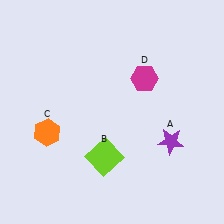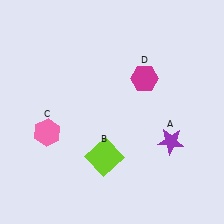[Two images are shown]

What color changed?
The hexagon (C) changed from orange in Image 1 to pink in Image 2.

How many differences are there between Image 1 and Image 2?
There is 1 difference between the two images.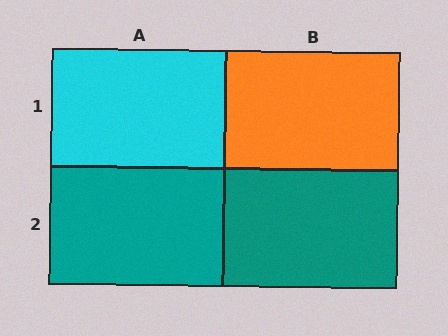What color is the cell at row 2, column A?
Teal.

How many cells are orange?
1 cell is orange.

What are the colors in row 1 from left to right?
Cyan, orange.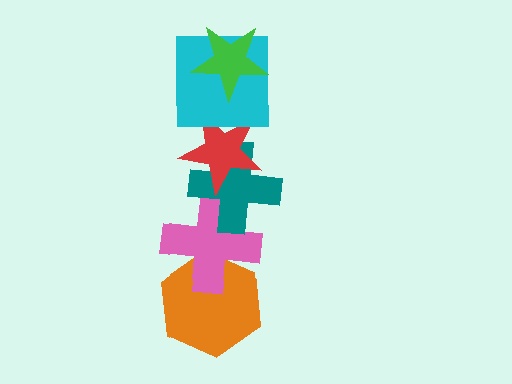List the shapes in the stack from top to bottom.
From top to bottom: the green star, the cyan square, the red star, the teal cross, the pink cross, the orange hexagon.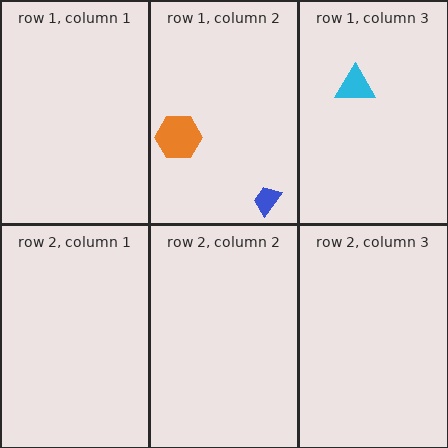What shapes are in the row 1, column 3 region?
The cyan triangle.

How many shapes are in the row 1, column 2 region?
2.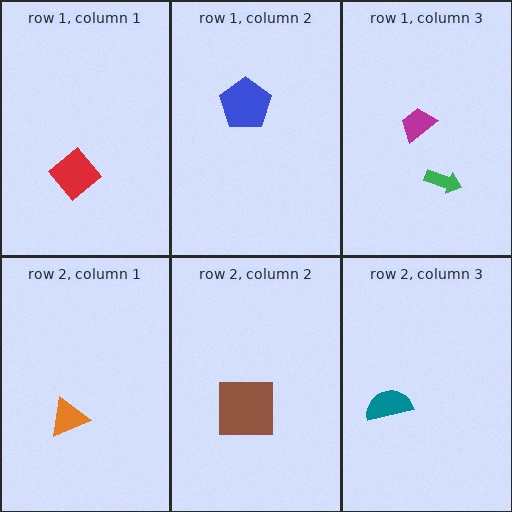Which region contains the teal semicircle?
The row 2, column 3 region.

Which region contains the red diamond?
The row 1, column 1 region.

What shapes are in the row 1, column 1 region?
The red diamond.